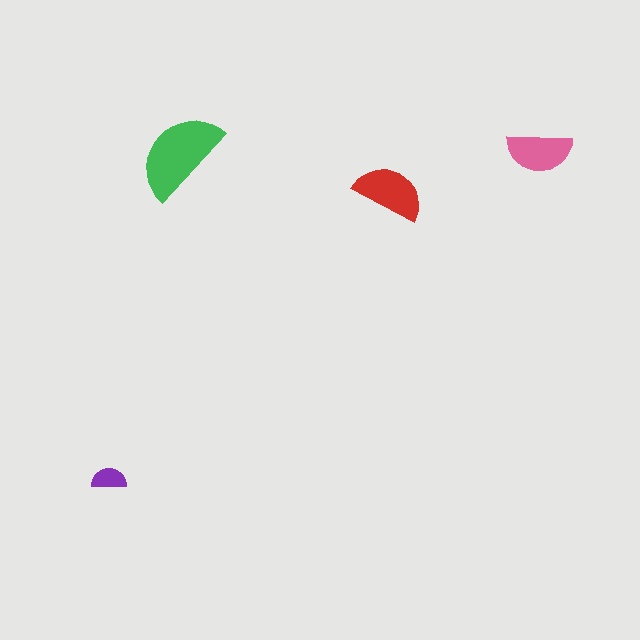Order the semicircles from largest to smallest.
the green one, the red one, the pink one, the purple one.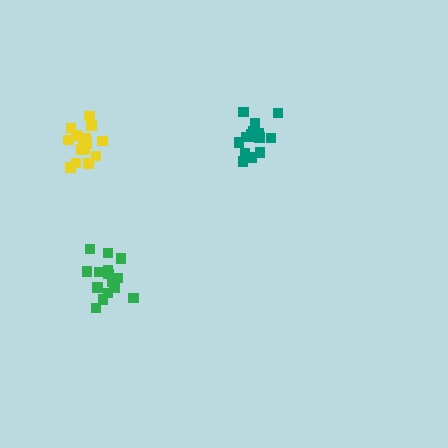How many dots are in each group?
Group 1: 15 dots, Group 2: 16 dots, Group 3: 15 dots (46 total).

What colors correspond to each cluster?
The clusters are colored: green, teal, yellow.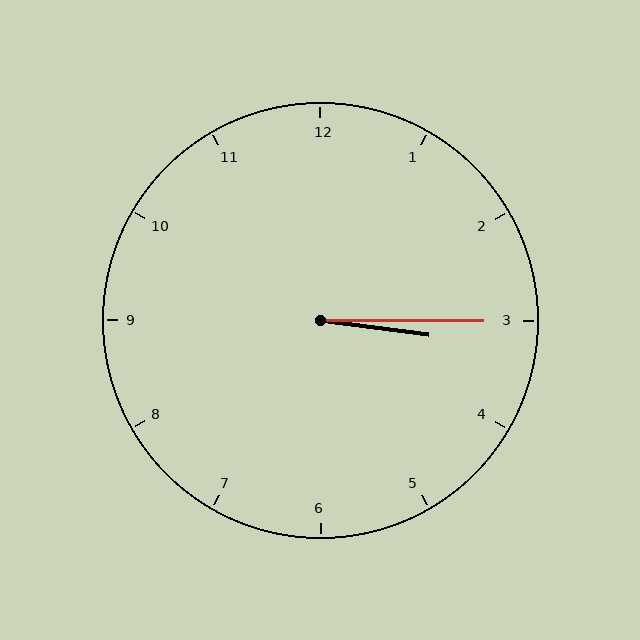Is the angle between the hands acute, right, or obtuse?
It is acute.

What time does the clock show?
3:15.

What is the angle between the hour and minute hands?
Approximately 8 degrees.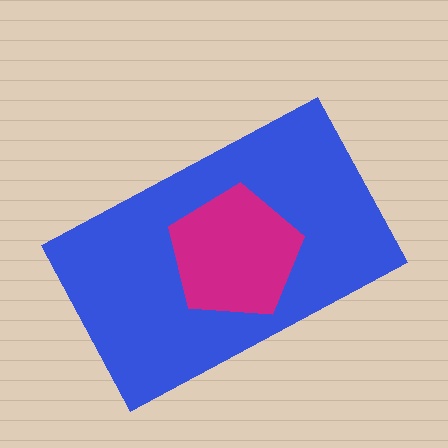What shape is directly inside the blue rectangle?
The magenta pentagon.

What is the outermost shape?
The blue rectangle.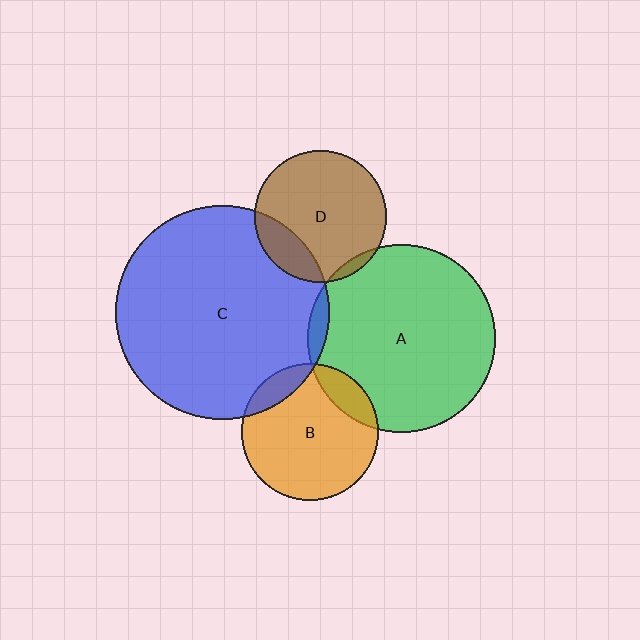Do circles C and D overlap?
Yes.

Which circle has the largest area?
Circle C (blue).